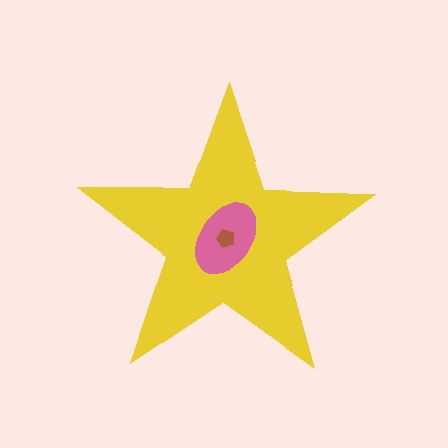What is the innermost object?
The brown pentagon.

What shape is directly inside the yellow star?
The pink ellipse.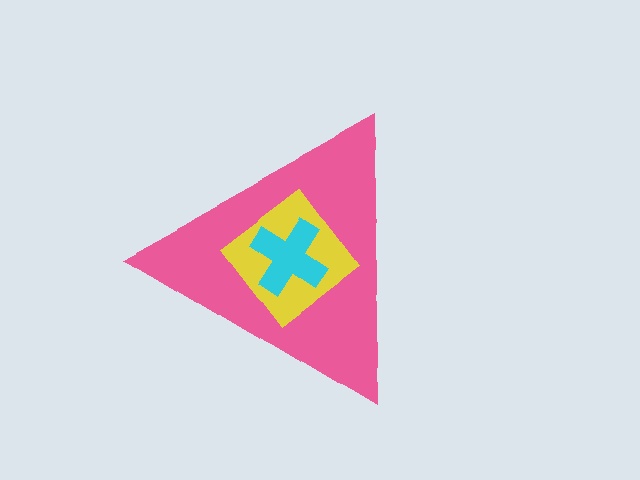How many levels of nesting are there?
3.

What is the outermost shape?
The pink triangle.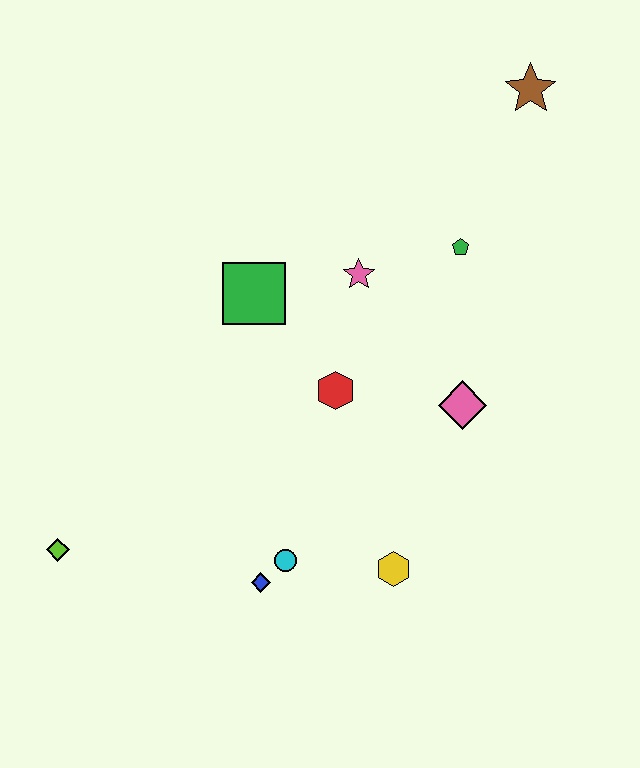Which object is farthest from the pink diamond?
The lime diamond is farthest from the pink diamond.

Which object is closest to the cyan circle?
The blue diamond is closest to the cyan circle.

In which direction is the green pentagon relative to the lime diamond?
The green pentagon is to the right of the lime diamond.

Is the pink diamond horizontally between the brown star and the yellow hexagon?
Yes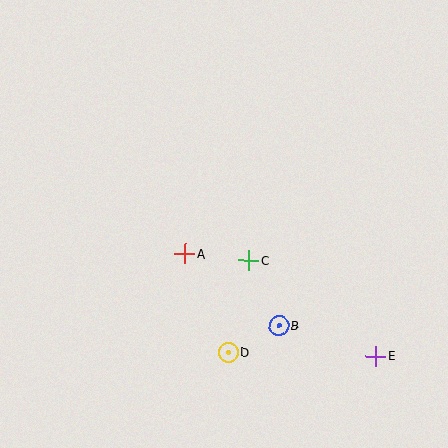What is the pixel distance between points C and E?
The distance between C and E is 159 pixels.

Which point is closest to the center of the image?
Point C at (249, 260) is closest to the center.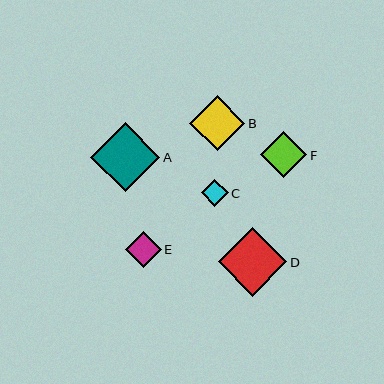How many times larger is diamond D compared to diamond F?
Diamond D is approximately 1.5 times the size of diamond F.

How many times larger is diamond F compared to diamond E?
Diamond F is approximately 1.3 times the size of diamond E.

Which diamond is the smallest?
Diamond C is the smallest with a size of approximately 27 pixels.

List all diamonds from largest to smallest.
From largest to smallest: A, D, B, F, E, C.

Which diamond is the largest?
Diamond A is the largest with a size of approximately 69 pixels.